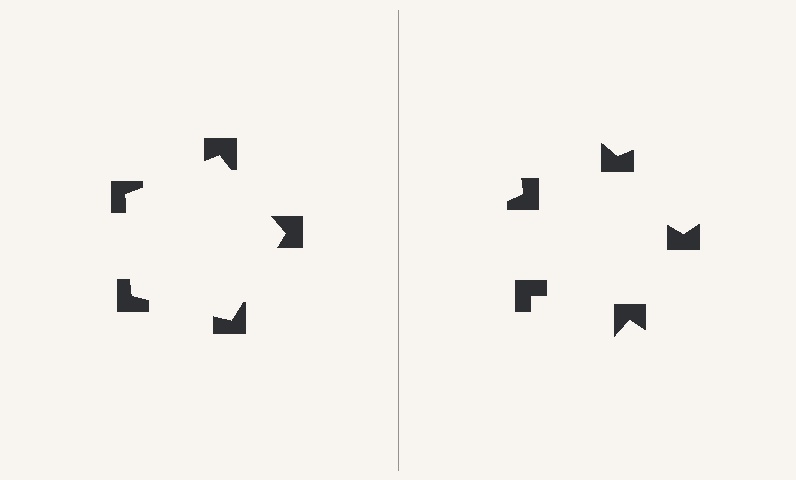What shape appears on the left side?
An illusory pentagon.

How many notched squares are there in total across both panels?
10 — 5 on each side.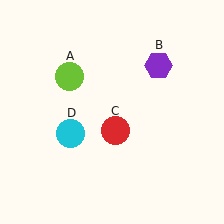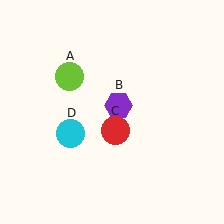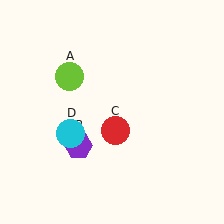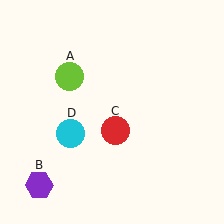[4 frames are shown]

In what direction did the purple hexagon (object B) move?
The purple hexagon (object B) moved down and to the left.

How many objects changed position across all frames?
1 object changed position: purple hexagon (object B).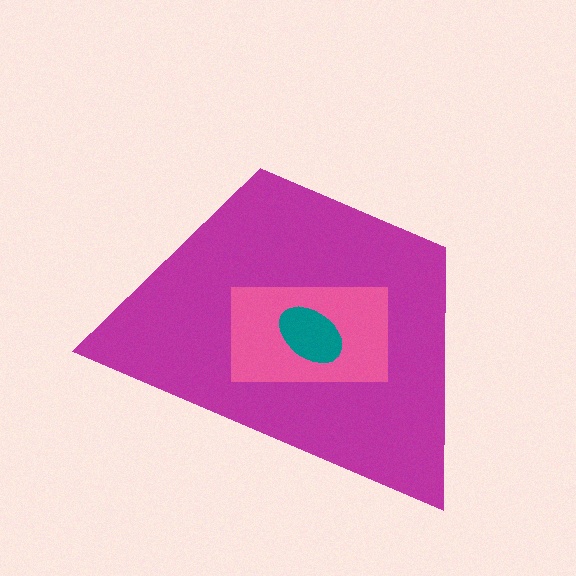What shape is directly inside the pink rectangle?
The teal ellipse.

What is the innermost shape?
The teal ellipse.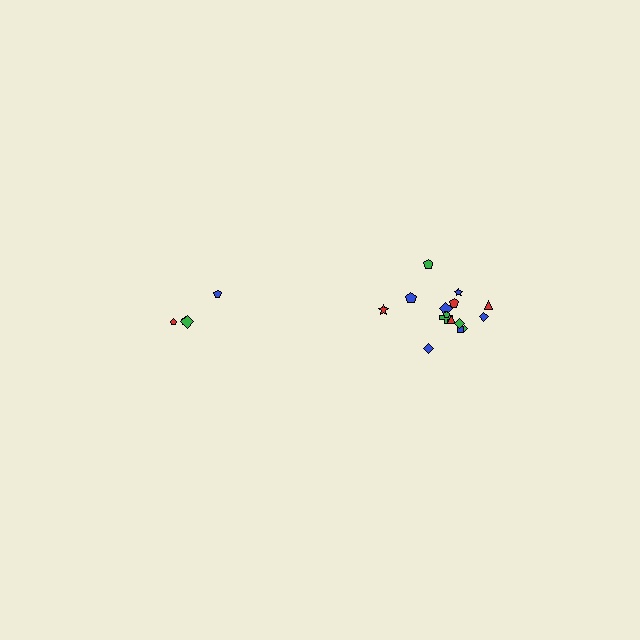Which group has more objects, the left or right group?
The right group.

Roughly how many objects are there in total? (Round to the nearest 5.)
Roughly 20 objects in total.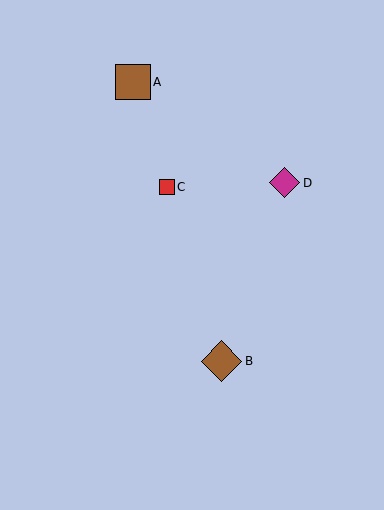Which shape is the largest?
The brown diamond (labeled B) is the largest.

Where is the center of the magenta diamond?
The center of the magenta diamond is at (284, 183).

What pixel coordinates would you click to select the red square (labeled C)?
Click at (167, 187) to select the red square C.